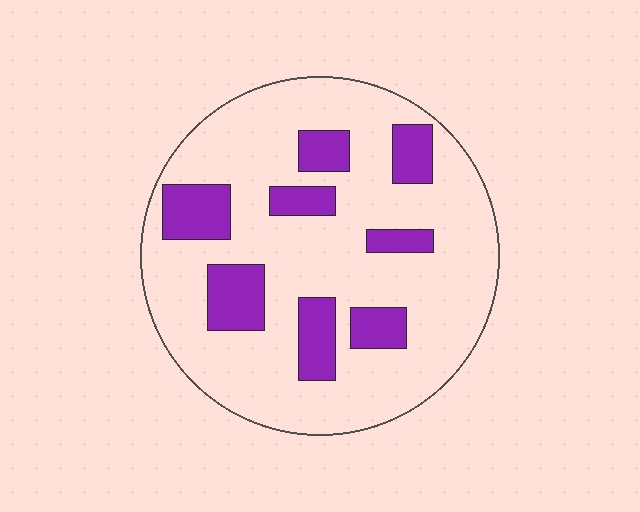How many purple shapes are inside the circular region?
8.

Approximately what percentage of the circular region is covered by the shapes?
Approximately 20%.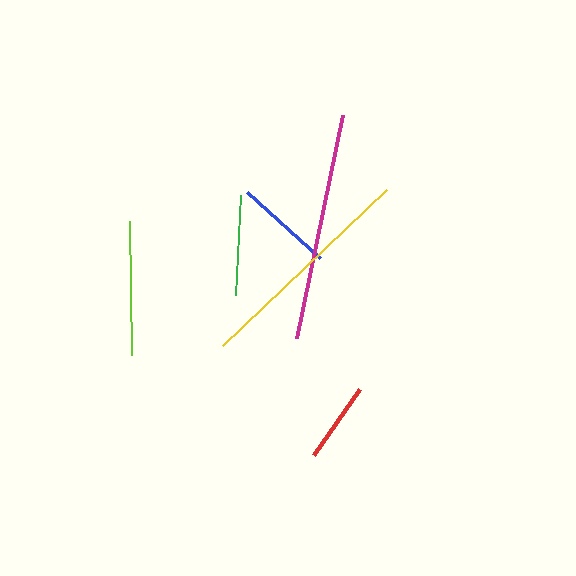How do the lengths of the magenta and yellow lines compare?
The magenta and yellow lines are approximately the same length.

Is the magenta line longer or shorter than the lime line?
The magenta line is longer than the lime line.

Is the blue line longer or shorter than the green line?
The green line is longer than the blue line.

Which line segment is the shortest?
The red line is the shortest at approximately 81 pixels.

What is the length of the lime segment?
The lime segment is approximately 133 pixels long.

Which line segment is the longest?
The magenta line is the longest at approximately 228 pixels.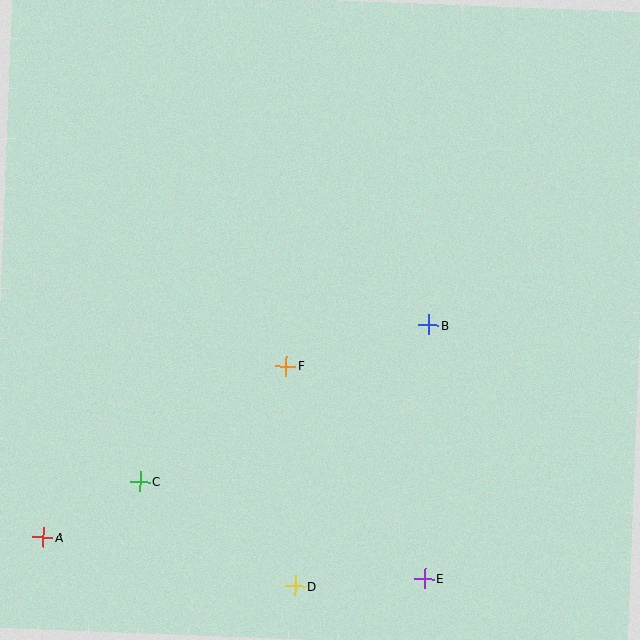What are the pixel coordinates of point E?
Point E is at (424, 579).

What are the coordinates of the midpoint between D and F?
The midpoint between D and F is at (291, 476).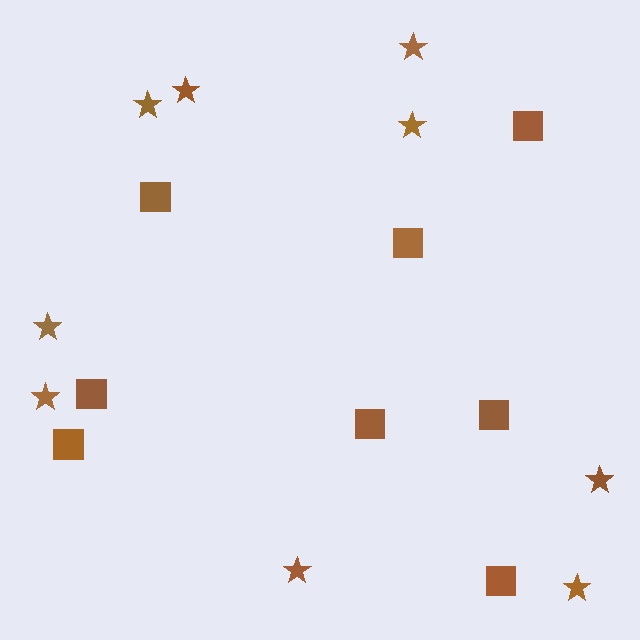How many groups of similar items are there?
There are 2 groups: one group of stars (9) and one group of squares (8).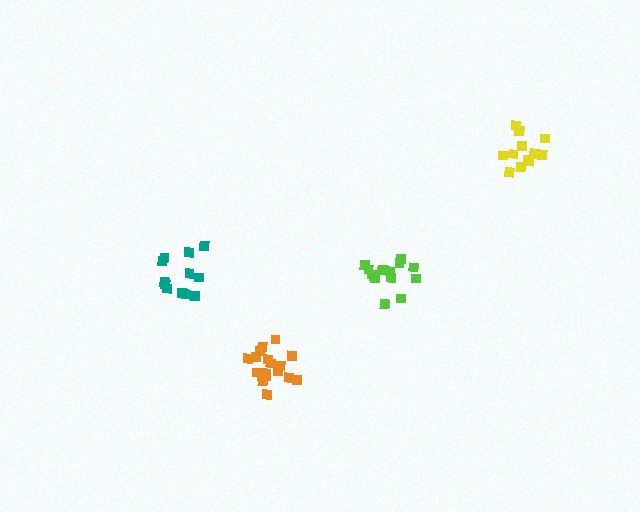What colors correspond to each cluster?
The clusters are colored: lime, teal, yellow, orange.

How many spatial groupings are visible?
There are 4 spatial groupings.